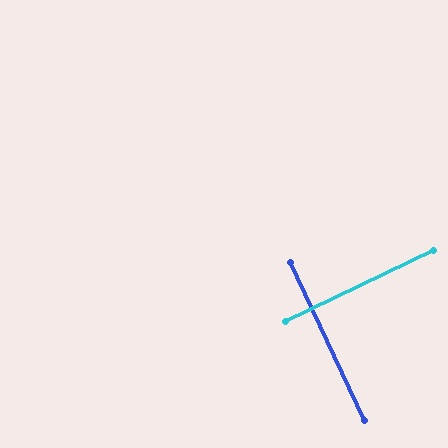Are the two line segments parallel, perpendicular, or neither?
Perpendicular — they meet at approximately 89°.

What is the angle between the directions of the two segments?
Approximately 89 degrees.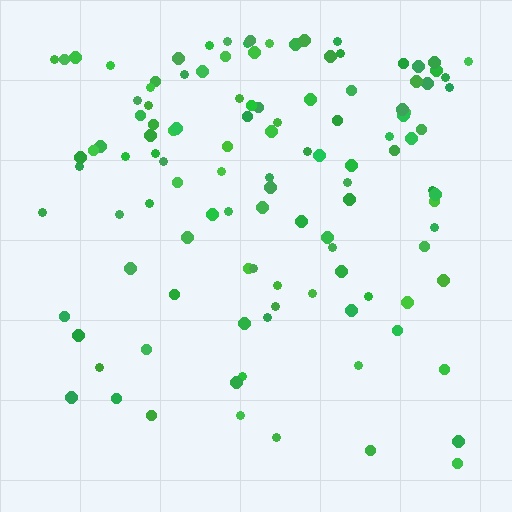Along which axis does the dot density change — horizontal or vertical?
Vertical.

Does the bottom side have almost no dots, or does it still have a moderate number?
Still a moderate number, just noticeably fewer than the top.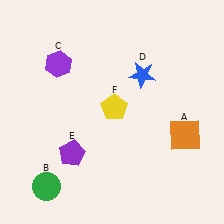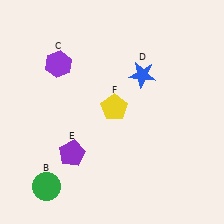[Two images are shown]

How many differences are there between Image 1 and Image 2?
There is 1 difference between the two images.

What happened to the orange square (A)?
The orange square (A) was removed in Image 2. It was in the bottom-right area of Image 1.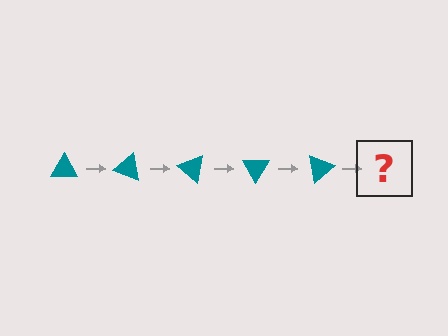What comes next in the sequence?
The next element should be a teal triangle rotated 100 degrees.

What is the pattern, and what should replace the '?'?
The pattern is that the triangle rotates 20 degrees each step. The '?' should be a teal triangle rotated 100 degrees.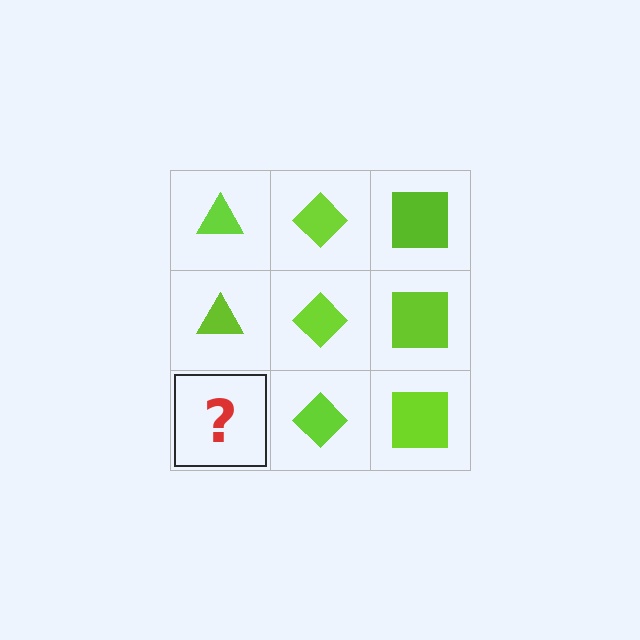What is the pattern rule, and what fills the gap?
The rule is that each column has a consistent shape. The gap should be filled with a lime triangle.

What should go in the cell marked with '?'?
The missing cell should contain a lime triangle.